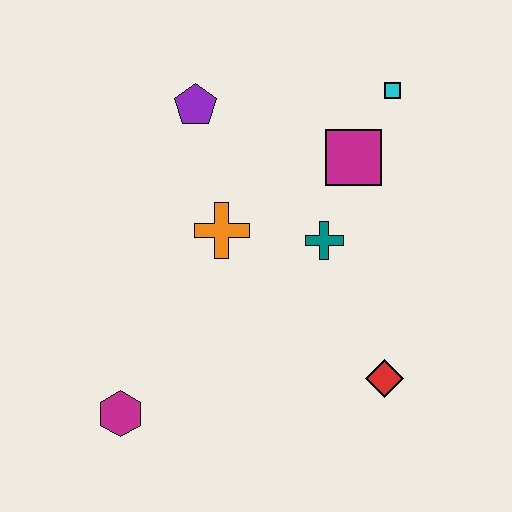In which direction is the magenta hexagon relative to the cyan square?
The magenta hexagon is below the cyan square.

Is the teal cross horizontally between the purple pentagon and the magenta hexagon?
No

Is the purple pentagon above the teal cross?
Yes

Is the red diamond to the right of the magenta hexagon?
Yes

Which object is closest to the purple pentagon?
The orange cross is closest to the purple pentagon.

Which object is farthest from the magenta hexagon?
The cyan square is farthest from the magenta hexagon.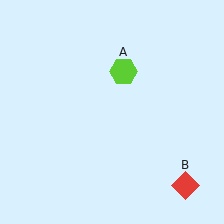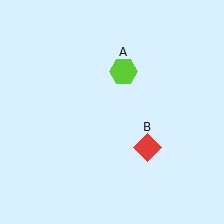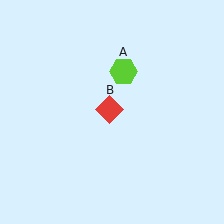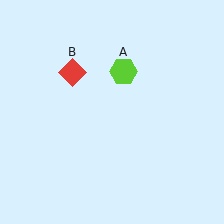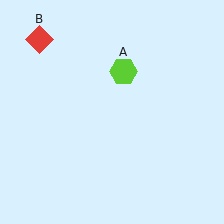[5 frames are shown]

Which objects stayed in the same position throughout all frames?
Lime hexagon (object A) remained stationary.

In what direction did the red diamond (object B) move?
The red diamond (object B) moved up and to the left.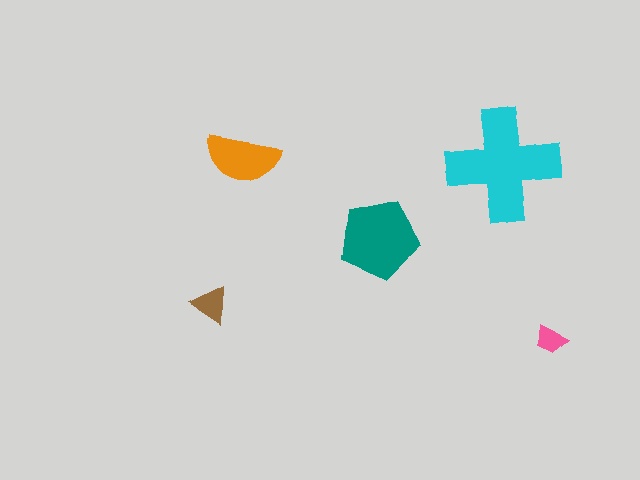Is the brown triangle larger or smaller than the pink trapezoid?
Larger.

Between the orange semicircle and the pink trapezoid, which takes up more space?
The orange semicircle.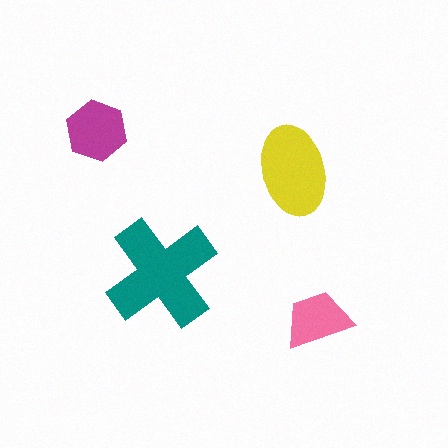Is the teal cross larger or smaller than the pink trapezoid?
Larger.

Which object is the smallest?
The pink trapezoid.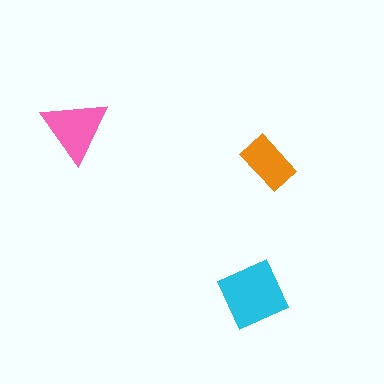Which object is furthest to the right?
The orange rectangle is rightmost.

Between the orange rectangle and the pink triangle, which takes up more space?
The pink triangle.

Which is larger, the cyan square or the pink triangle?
The cyan square.